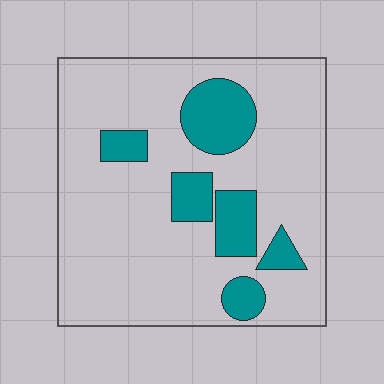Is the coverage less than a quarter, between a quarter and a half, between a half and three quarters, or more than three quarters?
Less than a quarter.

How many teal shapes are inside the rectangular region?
6.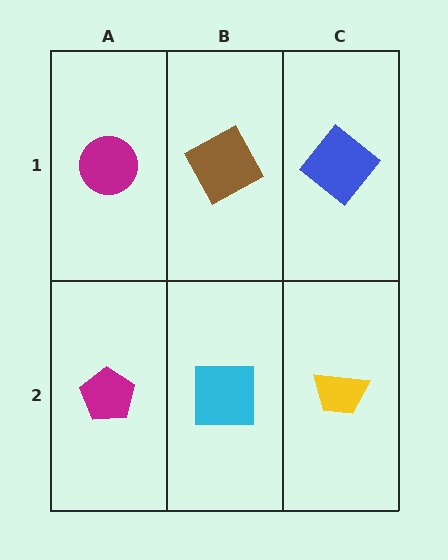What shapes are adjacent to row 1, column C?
A yellow trapezoid (row 2, column C), a brown square (row 1, column B).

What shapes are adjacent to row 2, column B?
A brown square (row 1, column B), a magenta pentagon (row 2, column A), a yellow trapezoid (row 2, column C).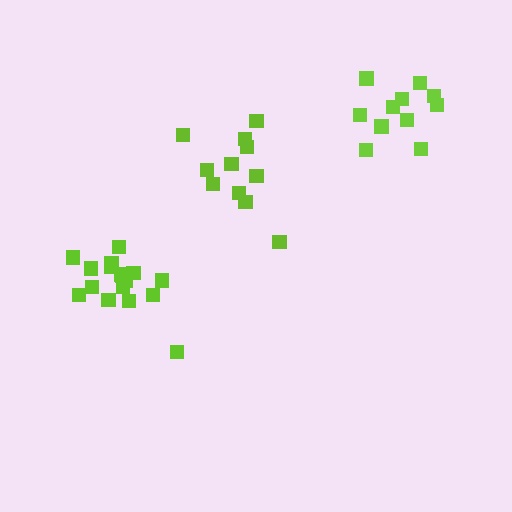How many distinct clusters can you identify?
There are 3 distinct clusters.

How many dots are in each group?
Group 1: 11 dots, Group 2: 17 dots, Group 3: 11 dots (39 total).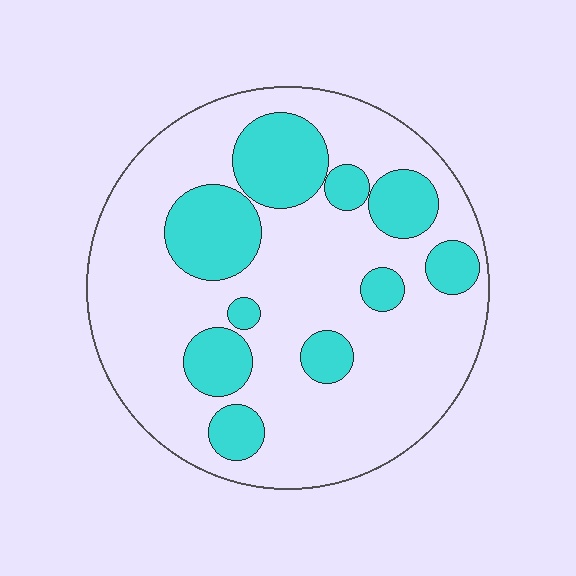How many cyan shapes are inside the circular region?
10.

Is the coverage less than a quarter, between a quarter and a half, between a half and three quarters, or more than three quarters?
Between a quarter and a half.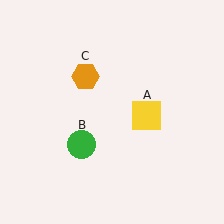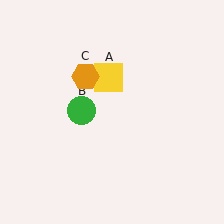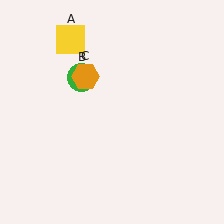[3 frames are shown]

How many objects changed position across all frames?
2 objects changed position: yellow square (object A), green circle (object B).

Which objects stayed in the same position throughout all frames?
Orange hexagon (object C) remained stationary.